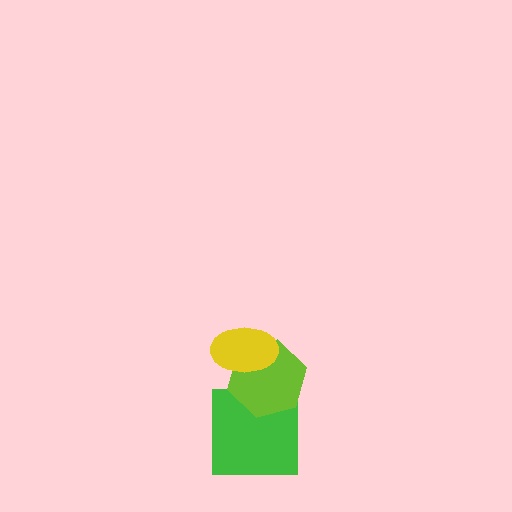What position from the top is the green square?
The green square is 3rd from the top.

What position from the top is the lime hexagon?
The lime hexagon is 2nd from the top.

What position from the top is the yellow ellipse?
The yellow ellipse is 1st from the top.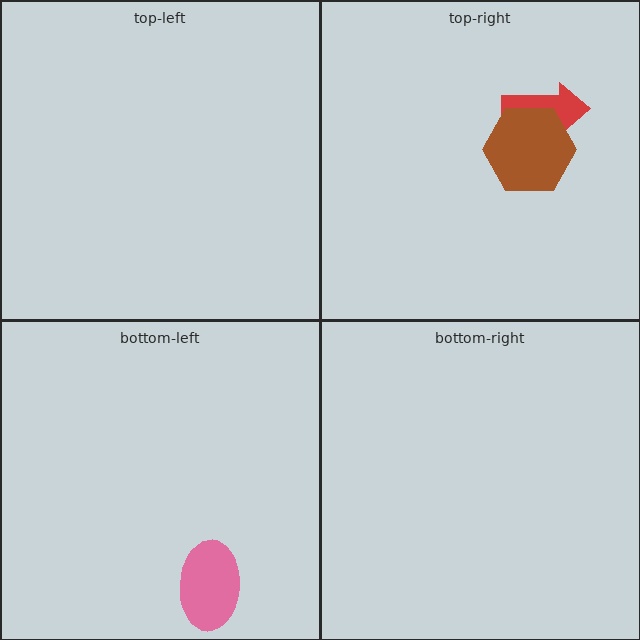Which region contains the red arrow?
The top-right region.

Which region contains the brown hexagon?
The top-right region.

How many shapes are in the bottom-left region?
1.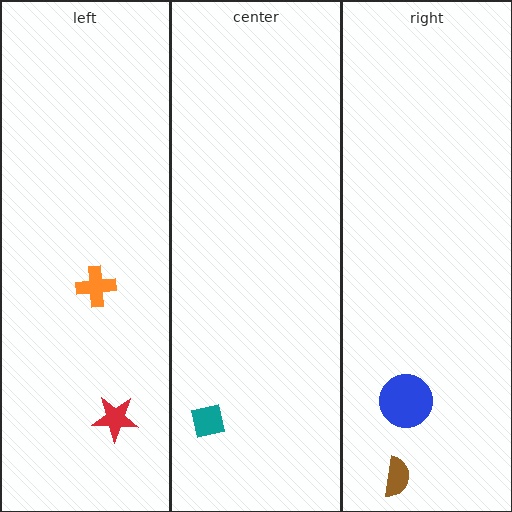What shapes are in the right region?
The blue circle, the brown semicircle.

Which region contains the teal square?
The center region.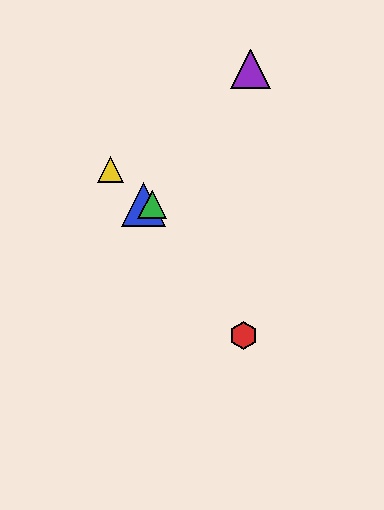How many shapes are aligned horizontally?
2 shapes (the blue triangle, the green triangle) are aligned horizontally.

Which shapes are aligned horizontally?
The blue triangle, the green triangle are aligned horizontally.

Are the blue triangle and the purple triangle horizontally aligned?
No, the blue triangle is at y≈204 and the purple triangle is at y≈69.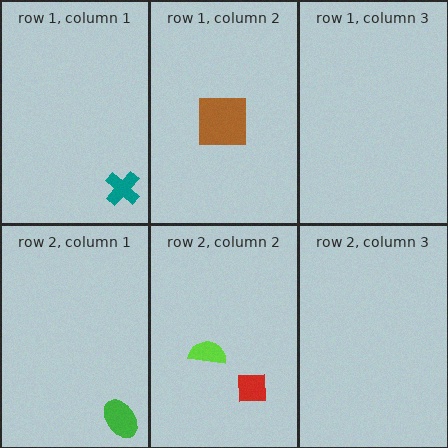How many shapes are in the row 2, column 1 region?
1.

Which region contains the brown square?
The row 1, column 2 region.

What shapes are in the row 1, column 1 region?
The teal cross.